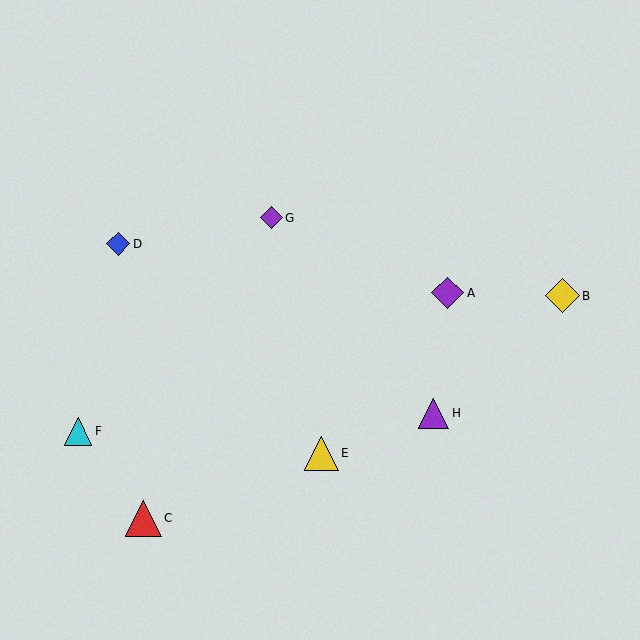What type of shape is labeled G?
Shape G is a purple diamond.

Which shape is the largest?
The red triangle (labeled C) is the largest.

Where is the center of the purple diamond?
The center of the purple diamond is at (448, 293).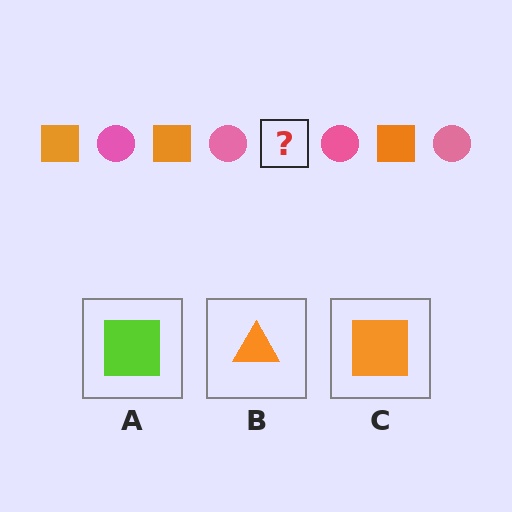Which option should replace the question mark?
Option C.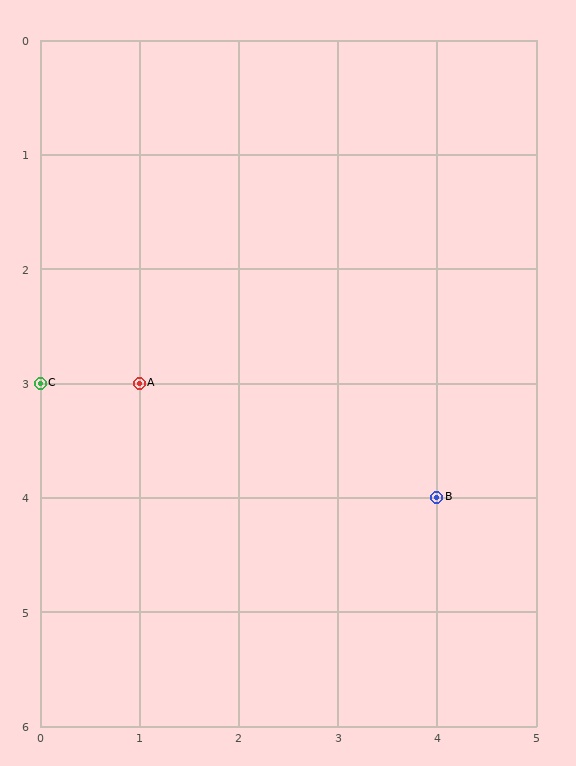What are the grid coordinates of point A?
Point A is at grid coordinates (1, 3).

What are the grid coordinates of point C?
Point C is at grid coordinates (0, 3).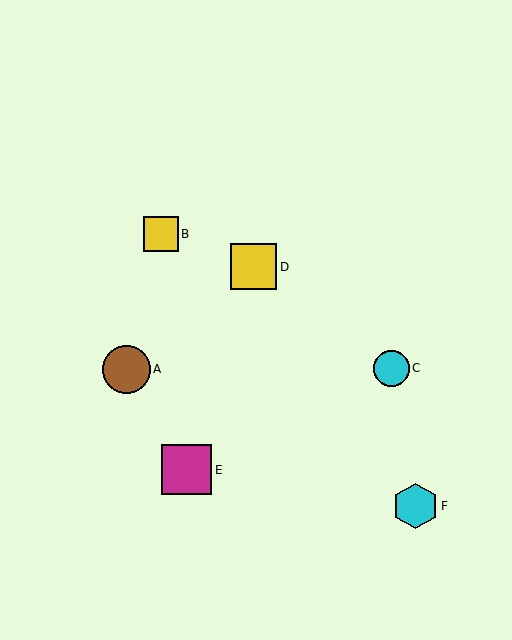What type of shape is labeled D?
Shape D is a yellow square.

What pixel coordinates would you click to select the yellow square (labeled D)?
Click at (254, 267) to select the yellow square D.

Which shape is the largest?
The magenta square (labeled E) is the largest.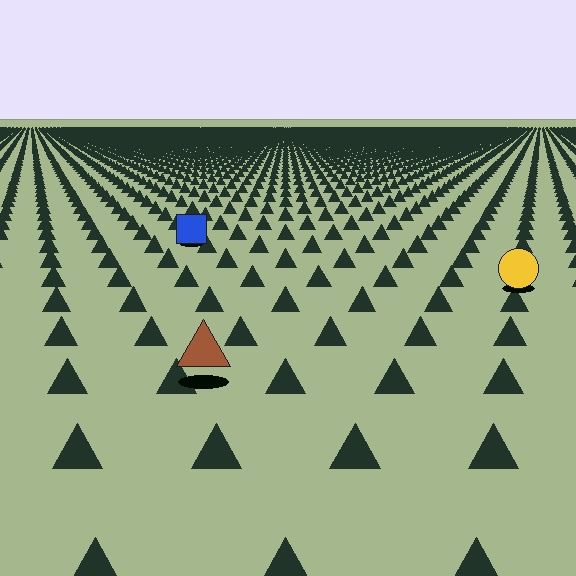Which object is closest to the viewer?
The brown triangle is closest. The texture marks near it are larger and more spread out.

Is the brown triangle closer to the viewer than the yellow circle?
Yes. The brown triangle is closer — you can tell from the texture gradient: the ground texture is coarser near it.